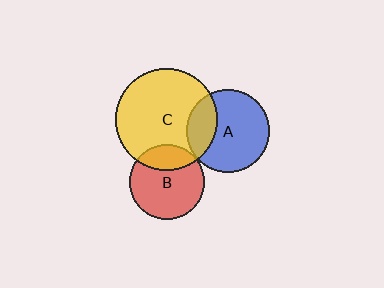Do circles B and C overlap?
Yes.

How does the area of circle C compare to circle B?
Approximately 1.8 times.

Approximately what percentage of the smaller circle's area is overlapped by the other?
Approximately 25%.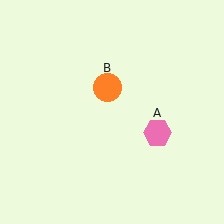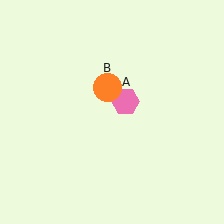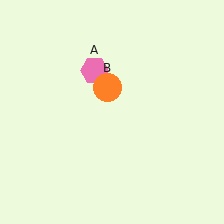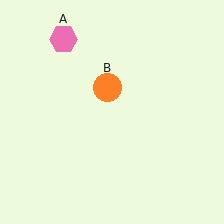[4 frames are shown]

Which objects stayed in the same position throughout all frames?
Orange circle (object B) remained stationary.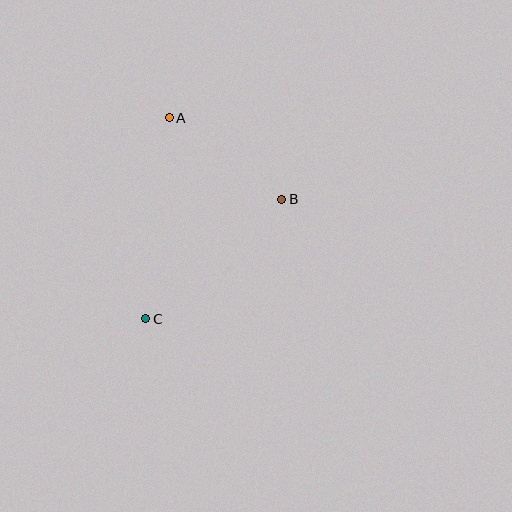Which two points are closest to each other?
Points A and B are closest to each other.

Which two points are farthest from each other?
Points A and C are farthest from each other.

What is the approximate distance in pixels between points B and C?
The distance between B and C is approximately 181 pixels.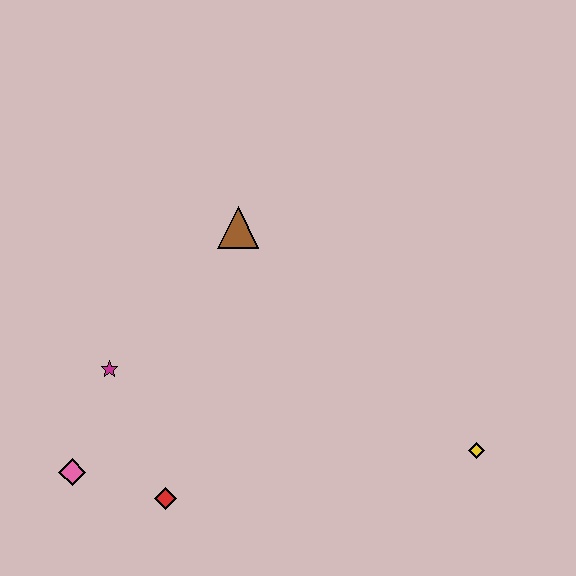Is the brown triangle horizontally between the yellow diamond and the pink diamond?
Yes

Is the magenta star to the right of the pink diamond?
Yes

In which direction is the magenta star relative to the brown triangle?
The magenta star is below the brown triangle.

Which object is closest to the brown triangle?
The magenta star is closest to the brown triangle.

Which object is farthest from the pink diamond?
The yellow diamond is farthest from the pink diamond.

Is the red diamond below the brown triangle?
Yes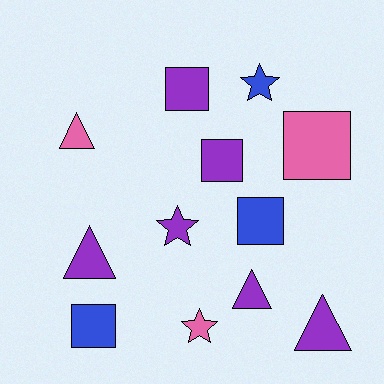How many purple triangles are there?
There are 3 purple triangles.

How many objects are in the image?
There are 12 objects.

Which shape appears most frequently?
Square, with 5 objects.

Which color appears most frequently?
Purple, with 6 objects.